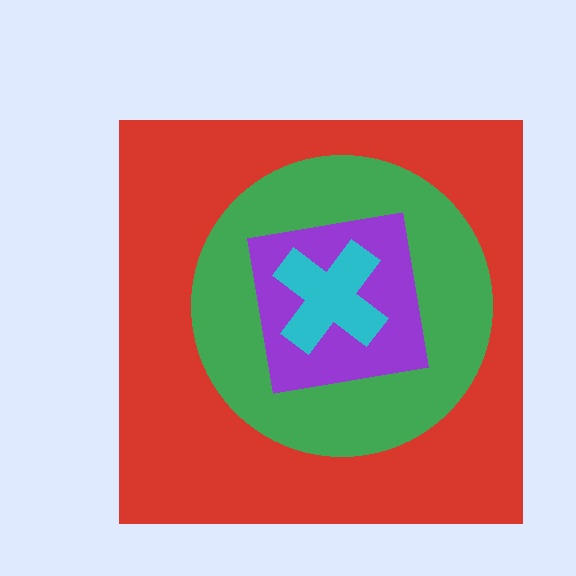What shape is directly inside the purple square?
The cyan cross.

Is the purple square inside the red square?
Yes.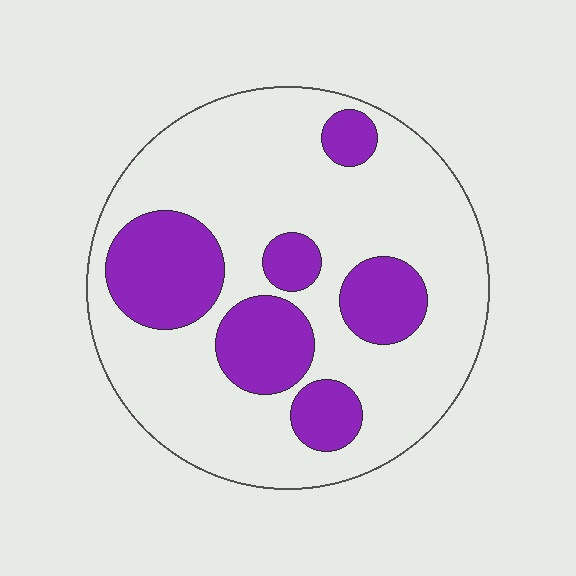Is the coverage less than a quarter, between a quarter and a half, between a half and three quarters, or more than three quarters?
Between a quarter and a half.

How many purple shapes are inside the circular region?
6.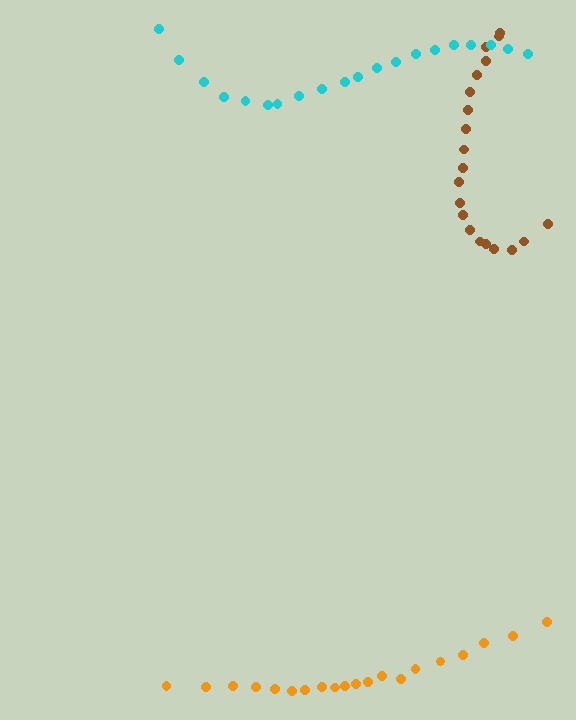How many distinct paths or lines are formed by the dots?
There are 3 distinct paths.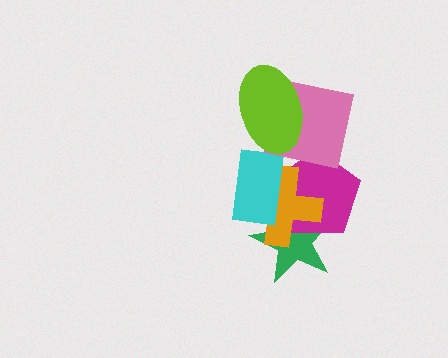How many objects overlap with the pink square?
2 objects overlap with the pink square.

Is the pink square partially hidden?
Yes, it is partially covered by another shape.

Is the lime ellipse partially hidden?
No, no other shape covers it.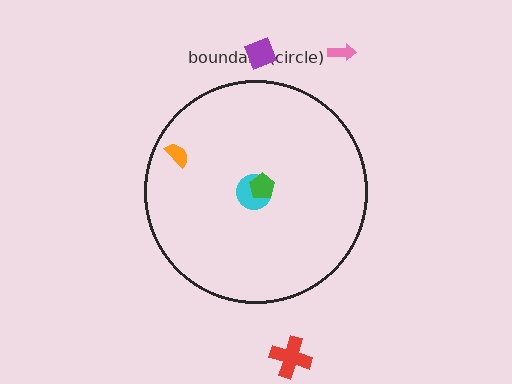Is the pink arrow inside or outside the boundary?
Outside.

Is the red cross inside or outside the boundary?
Outside.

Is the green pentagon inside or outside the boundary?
Inside.